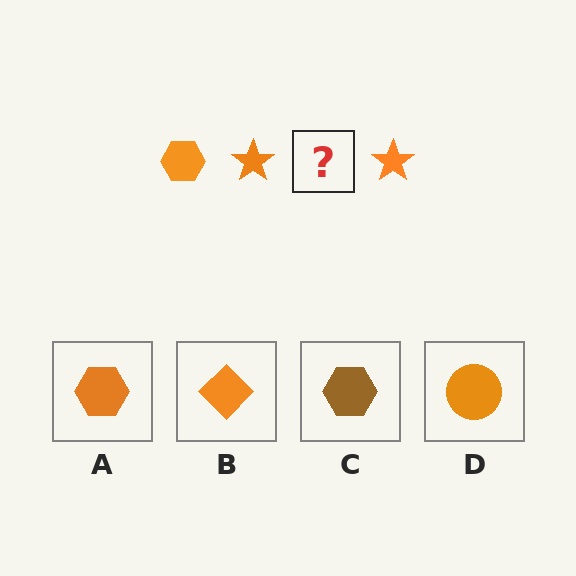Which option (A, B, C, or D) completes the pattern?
A.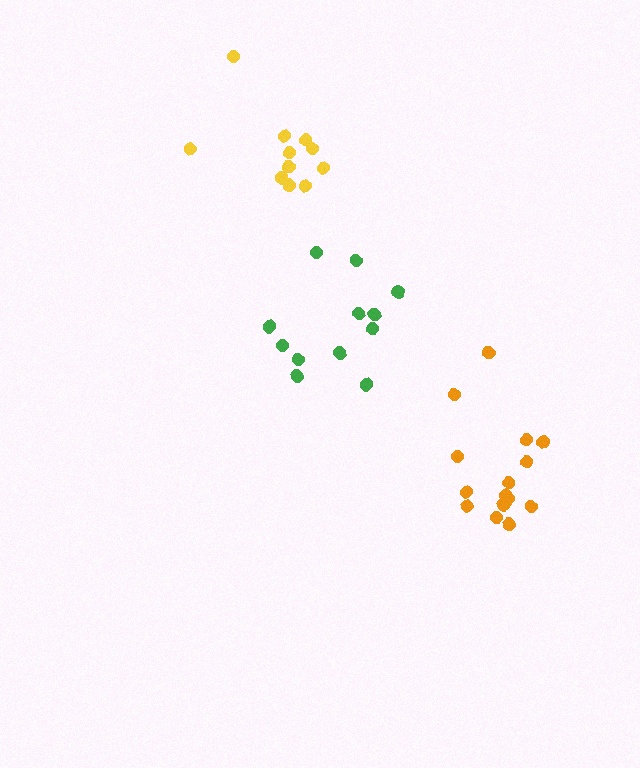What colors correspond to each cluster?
The clusters are colored: green, yellow, orange.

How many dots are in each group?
Group 1: 12 dots, Group 2: 11 dots, Group 3: 15 dots (38 total).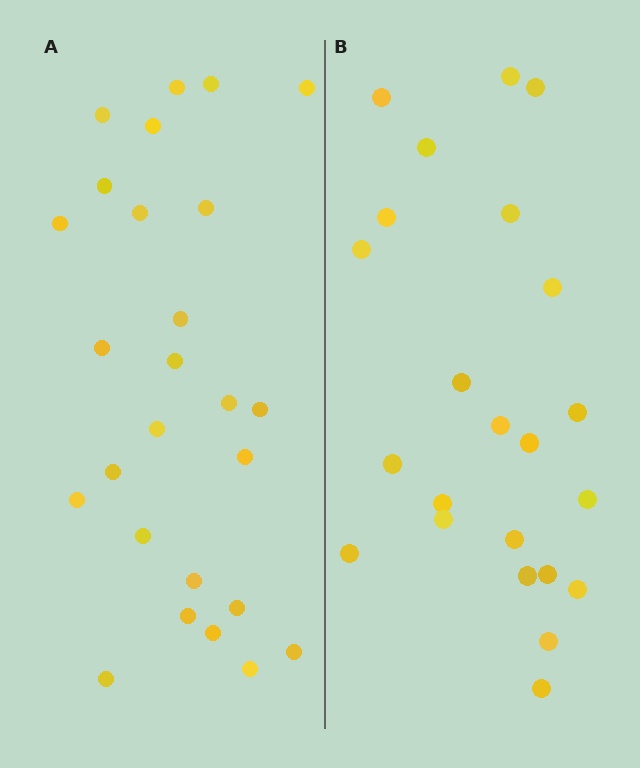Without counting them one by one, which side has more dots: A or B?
Region A (the left region) has more dots.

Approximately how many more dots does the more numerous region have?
Region A has just a few more — roughly 2 or 3 more dots than region B.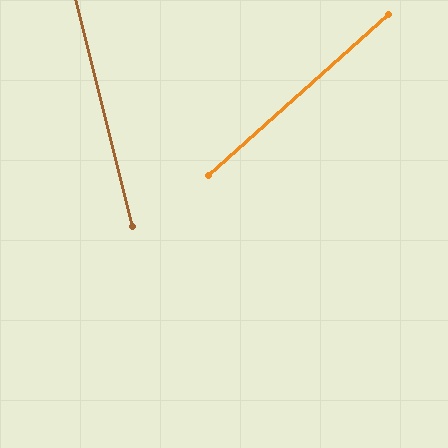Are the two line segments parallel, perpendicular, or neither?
Neither parallel nor perpendicular — they differ by about 62°.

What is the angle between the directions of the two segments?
Approximately 62 degrees.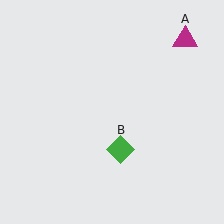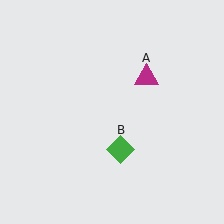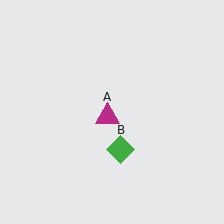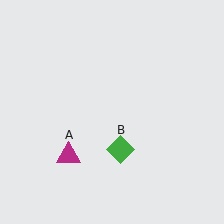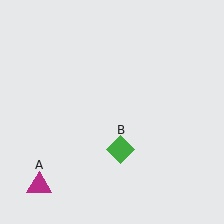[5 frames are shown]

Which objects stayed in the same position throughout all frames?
Green diamond (object B) remained stationary.